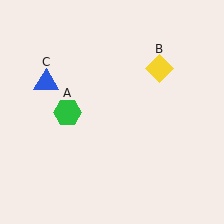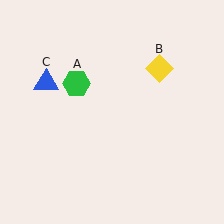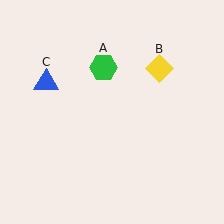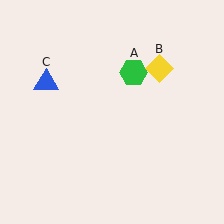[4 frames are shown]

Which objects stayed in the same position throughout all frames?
Yellow diamond (object B) and blue triangle (object C) remained stationary.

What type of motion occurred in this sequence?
The green hexagon (object A) rotated clockwise around the center of the scene.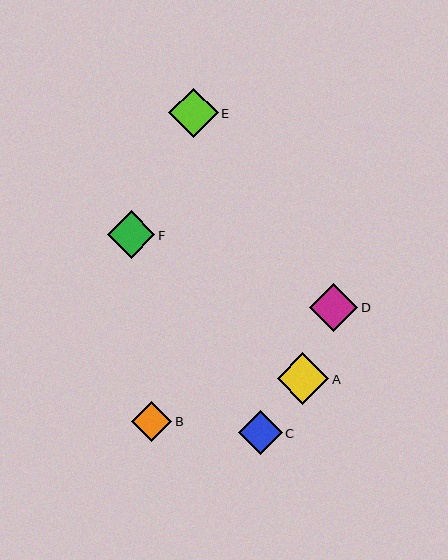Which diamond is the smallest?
Diamond B is the smallest with a size of approximately 41 pixels.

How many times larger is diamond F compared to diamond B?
Diamond F is approximately 1.2 times the size of diamond B.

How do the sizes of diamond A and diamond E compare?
Diamond A and diamond E are approximately the same size.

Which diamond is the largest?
Diamond A is the largest with a size of approximately 51 pixels.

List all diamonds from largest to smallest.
From largest to smallest: A, E, D, F, C, B.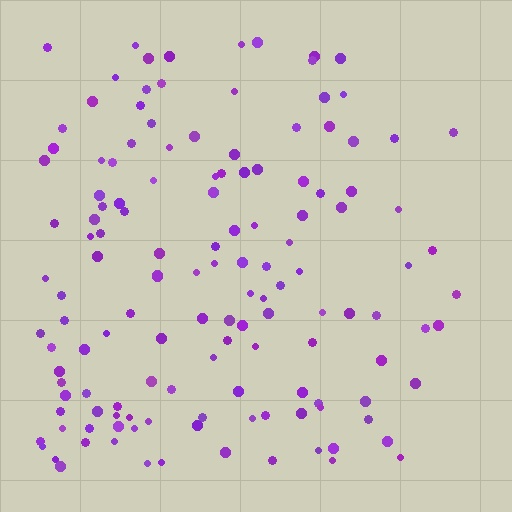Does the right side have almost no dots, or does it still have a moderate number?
Still a moderate number, just noticeably fewer than the left.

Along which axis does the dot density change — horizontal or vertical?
Horizontal.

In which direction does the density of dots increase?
From right to left, with the left side densest.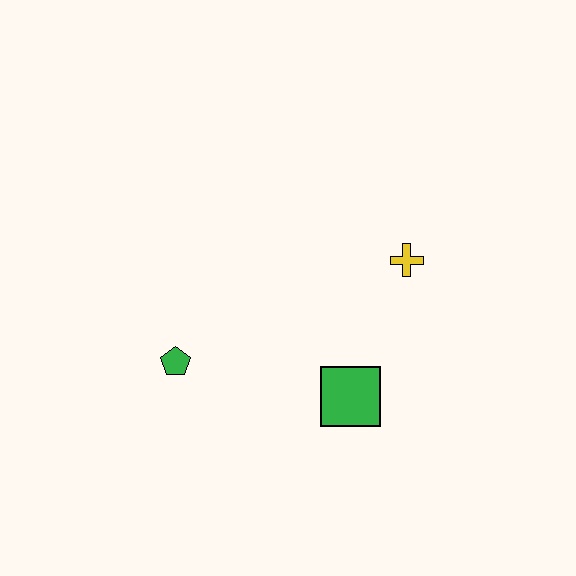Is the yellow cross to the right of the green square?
Yes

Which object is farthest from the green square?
The green pentagon is farthest from the green square.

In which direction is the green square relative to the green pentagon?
The green square is to the right of the green pentagon.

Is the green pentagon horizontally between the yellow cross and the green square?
No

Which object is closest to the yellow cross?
The green square is closest to the yellow cross.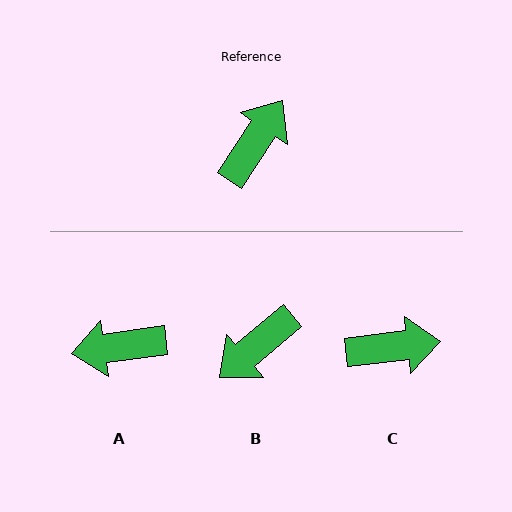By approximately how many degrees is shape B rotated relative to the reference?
Approximately 164 degrees counter-clockwise.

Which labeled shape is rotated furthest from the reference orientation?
B, about 164 degrees away.